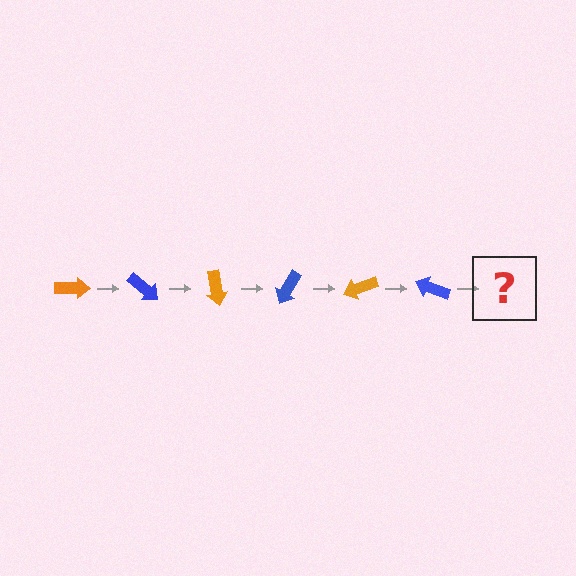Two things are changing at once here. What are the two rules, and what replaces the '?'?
The two rules are that it rotates 40 degrees each step and the color cycles through orange and blue. The '?' should be an orange arrow, rotated 240 degrees from the start.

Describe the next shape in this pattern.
It should be an orange arrow, rotated 240 degrees from the start.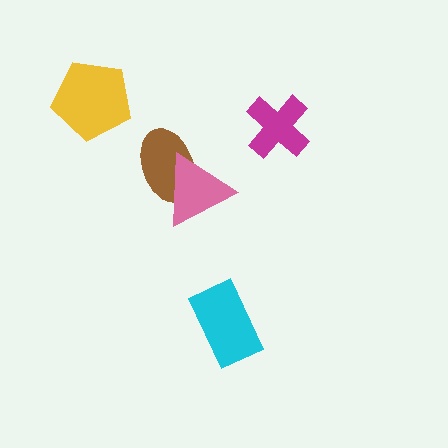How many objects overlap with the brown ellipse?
1 object overlaps with the brown ellipse.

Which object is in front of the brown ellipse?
The pink triangle is in front of the brown ellipse.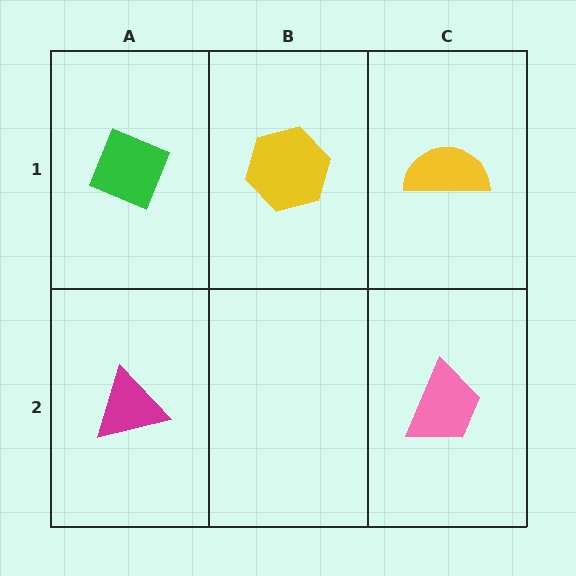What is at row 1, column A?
A green diamond.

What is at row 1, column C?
A yellow semicircle.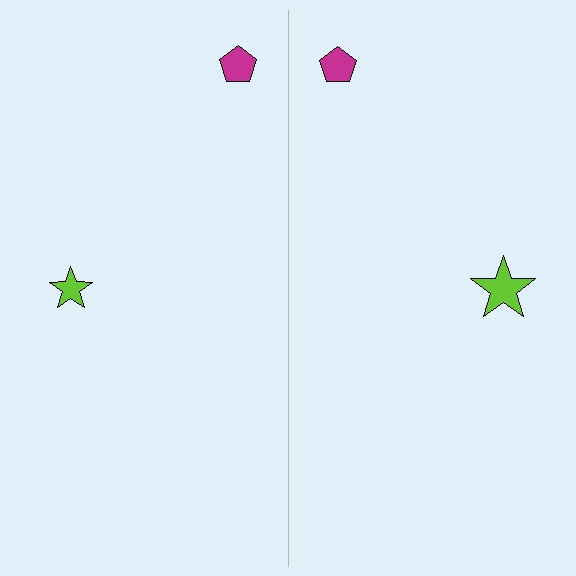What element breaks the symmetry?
The lime star on the right side has a different size than its mirror counterpart.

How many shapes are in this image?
There are 4 shapes in this image.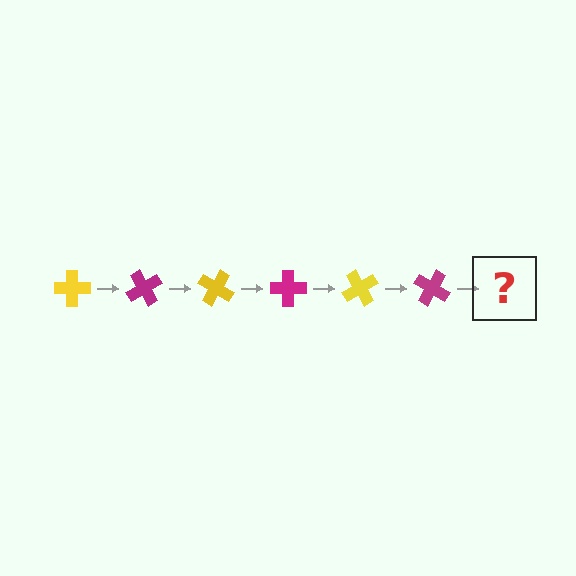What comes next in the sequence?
The next element should be a yellow cross, rotated 360 degrees from the start.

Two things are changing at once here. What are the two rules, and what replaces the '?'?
The two rules are that it rotates 60 degrees each step and the color cycles through yellow and magenta. The '?' should be a yellow cross, rotated 360 degrees from the start.